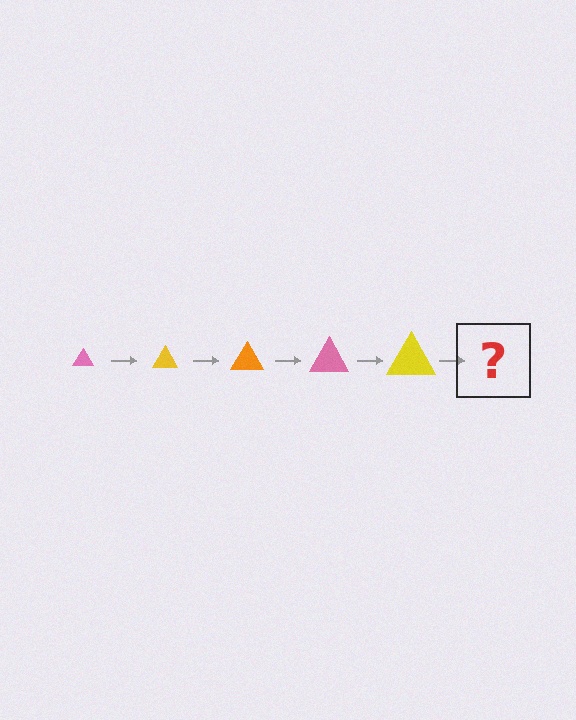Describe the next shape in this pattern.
It should be an orange triangle, larger than the previous one.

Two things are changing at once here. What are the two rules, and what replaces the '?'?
The two rules are that the triangle grows larger each step and the color cycles through pink, yellow, and orange. The '?' should be an orange triangle, larger than the previous one.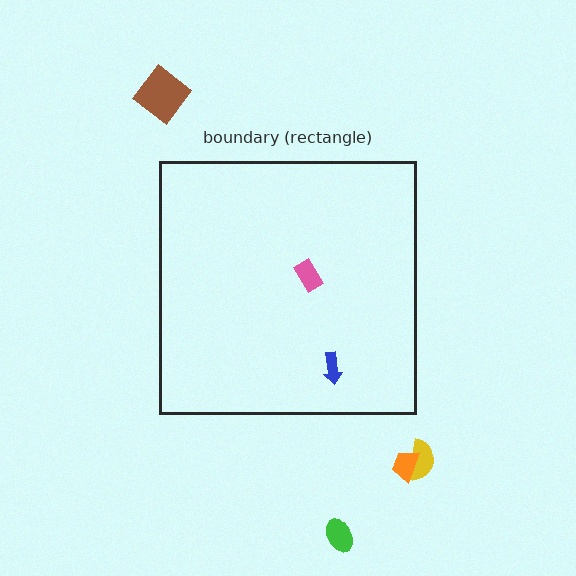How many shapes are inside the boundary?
2 inside, 4 outside.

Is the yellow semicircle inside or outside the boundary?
Outside.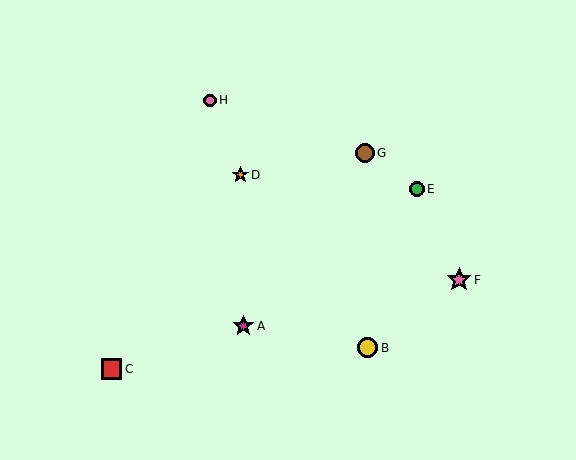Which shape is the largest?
The pink star (labeled F) is the largest.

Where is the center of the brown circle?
The center of the brown circle is at (365, 153).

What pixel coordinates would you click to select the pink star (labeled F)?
Click at (459, 280) to select the pink star F.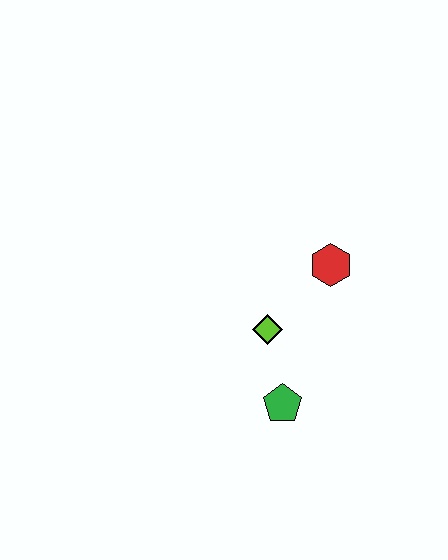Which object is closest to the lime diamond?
The green pentagon is closest to the lime diamond.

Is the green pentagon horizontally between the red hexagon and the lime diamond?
Yes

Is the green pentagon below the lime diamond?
Yes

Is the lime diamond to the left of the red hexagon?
Yes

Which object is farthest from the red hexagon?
The green pentagon is farthest from the red hexagon.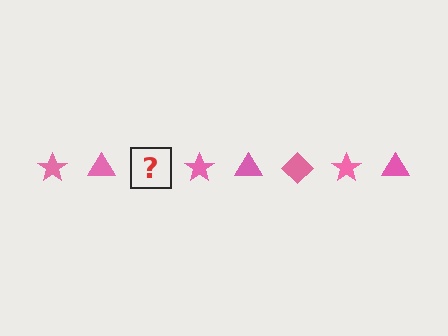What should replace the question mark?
The question mark should be replaced with a pink diamond.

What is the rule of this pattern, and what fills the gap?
The rule is that the pattern cycles through star, triangle, diamond shapes in pink. The gap should be filled with a pink diamond.